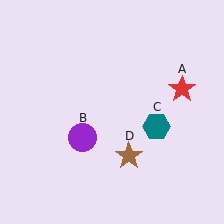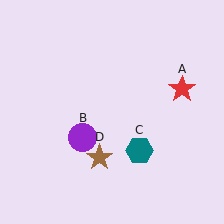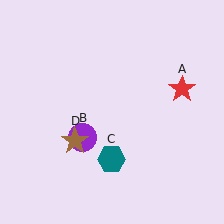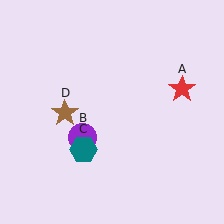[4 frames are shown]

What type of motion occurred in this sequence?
The teal hexagon (object C), brown star (object D) rotated clockwise around the center of the scene.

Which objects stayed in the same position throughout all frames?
Red star (object A) and purple circle (object B) remained stationary.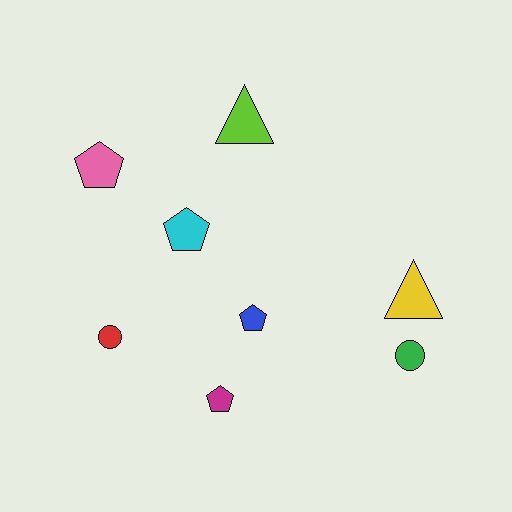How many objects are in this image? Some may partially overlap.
There are 8 objects.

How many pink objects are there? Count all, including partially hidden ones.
There is 1 pink object.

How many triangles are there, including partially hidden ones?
There are 2 triangles.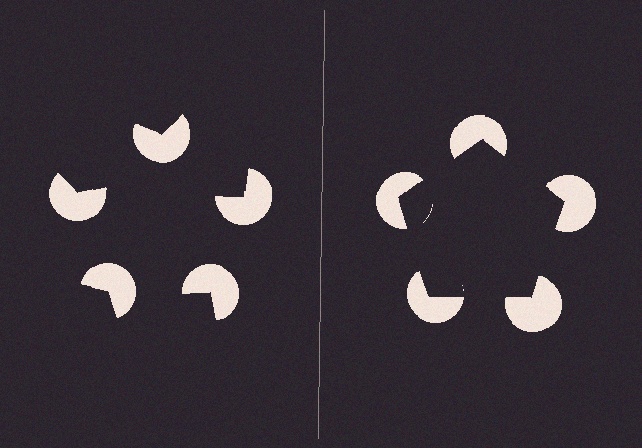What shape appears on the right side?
An illusory pentagon.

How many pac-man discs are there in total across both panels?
10 — 5 on each side.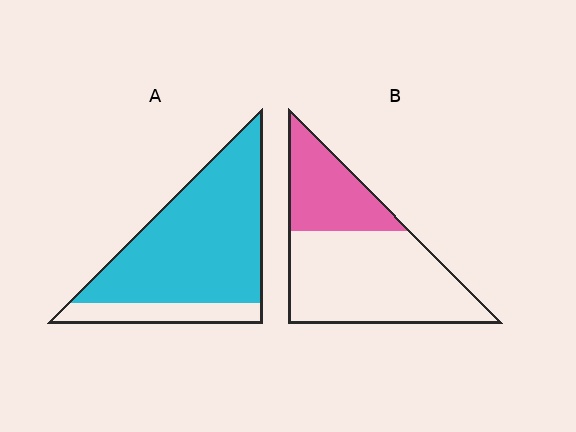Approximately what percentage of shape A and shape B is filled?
A is approximately 80% and B is approximately 35%.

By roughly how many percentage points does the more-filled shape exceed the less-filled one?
By roughly 50 percentage points (A over B).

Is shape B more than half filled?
No.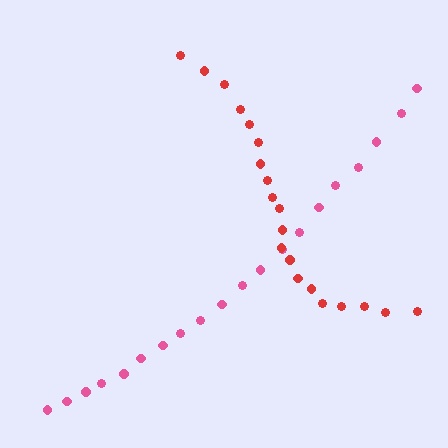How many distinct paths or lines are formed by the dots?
There are 2 distinct paths.